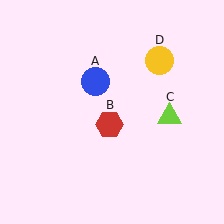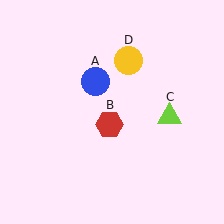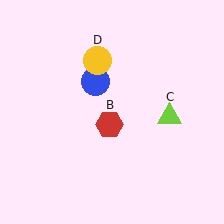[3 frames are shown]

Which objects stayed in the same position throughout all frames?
Blue circle (object A) and red hexagon (object B) and lime triangle (object C) remained stationary.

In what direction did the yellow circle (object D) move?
The yellow circle (object D) moved left.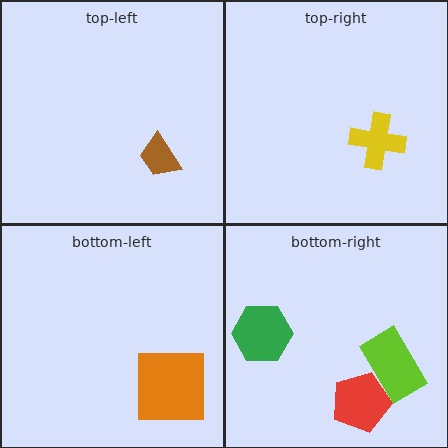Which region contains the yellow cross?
The top-right region.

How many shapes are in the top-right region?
1.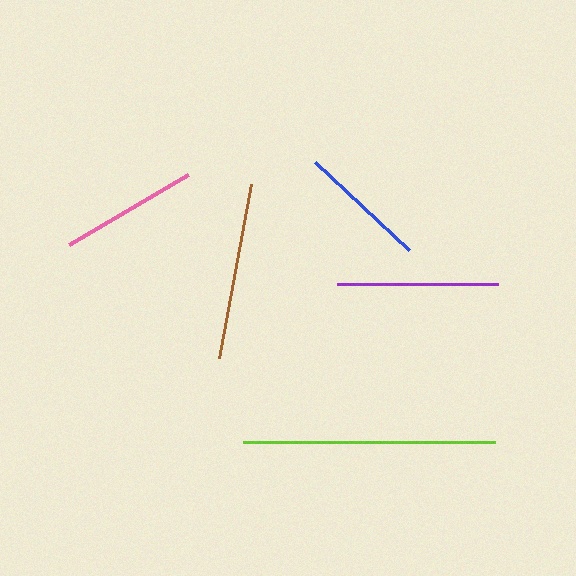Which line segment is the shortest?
The blue line is the shortest at approximately 128 pixels.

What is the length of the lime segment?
The lime segment is approximately 252 pixels long.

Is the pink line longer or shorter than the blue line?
The pink line is longer than the blue line.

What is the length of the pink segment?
The pink segment is approximately 138 pixels long.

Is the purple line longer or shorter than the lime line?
The lime line is longer than the purple line.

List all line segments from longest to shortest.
From longest to shortest: lime, brown, purple, pink, blue.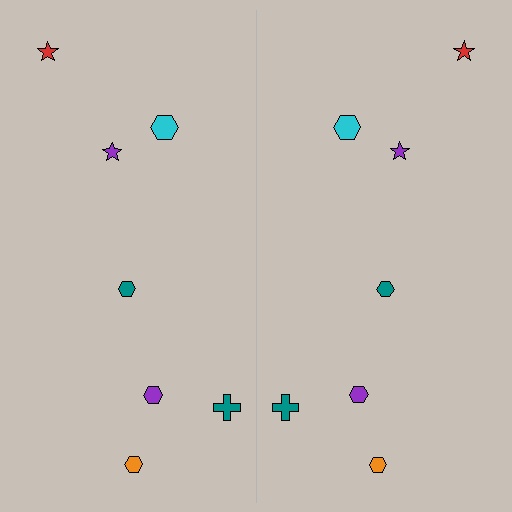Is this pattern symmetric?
Yes, this pattern has bilateral (reflection) symmetry.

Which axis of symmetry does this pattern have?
The pattern has a vertical axis of symmetry running through the center of the image.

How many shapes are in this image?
There are 14 shapes in this image.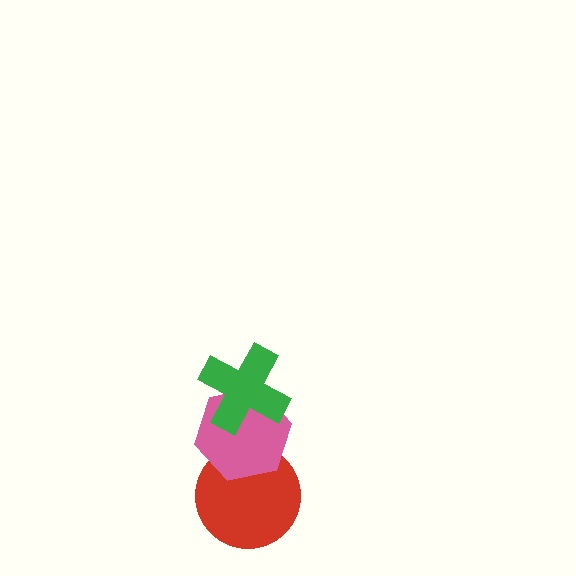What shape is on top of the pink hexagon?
The green cross is on top of the pink hexagon.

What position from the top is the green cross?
The green cross is 1st from the top.